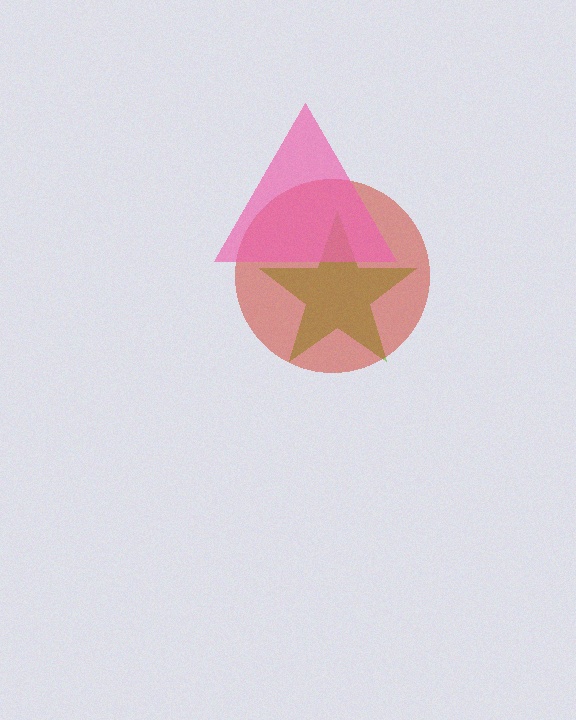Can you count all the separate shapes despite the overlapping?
Yes, there are 3 separate shapes.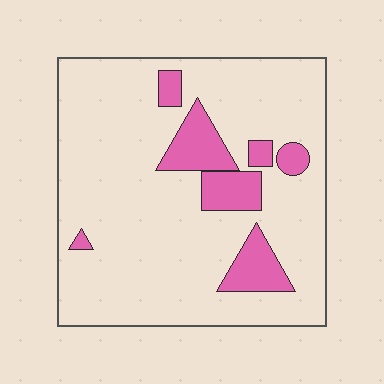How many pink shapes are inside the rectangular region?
7.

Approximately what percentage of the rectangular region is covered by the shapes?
Approximately 15%.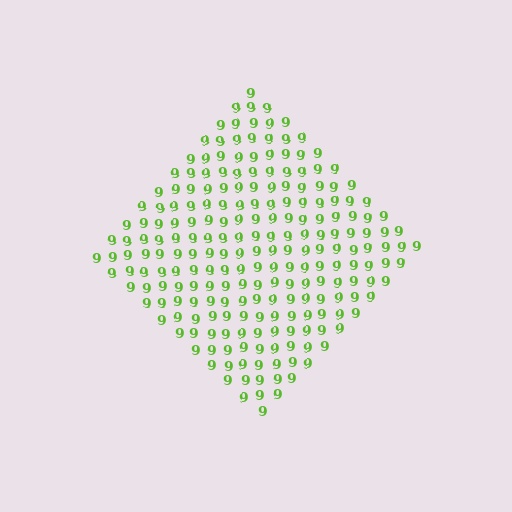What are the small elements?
The small elements are digit 9's.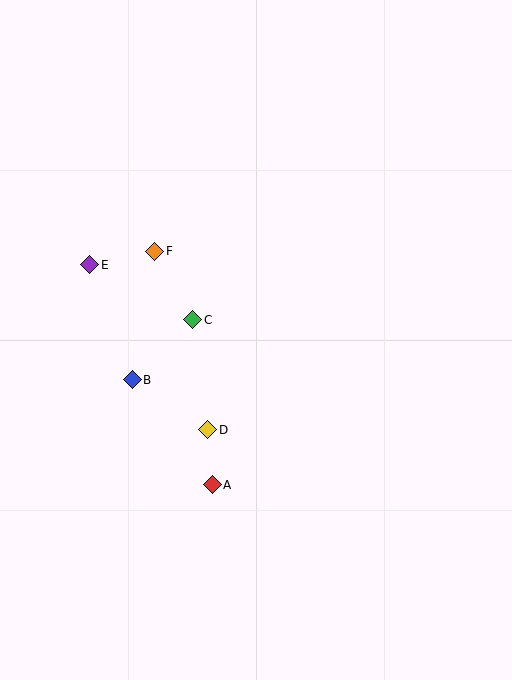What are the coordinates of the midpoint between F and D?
The midpoint between F and D is at (181, 340).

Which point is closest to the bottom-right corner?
Point A is closest to the bottom-right corner.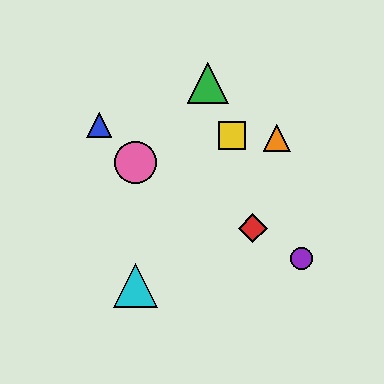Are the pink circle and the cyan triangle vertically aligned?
Yes, both are at x≈135.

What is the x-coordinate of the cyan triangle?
The cyan triangle is at x≈135.